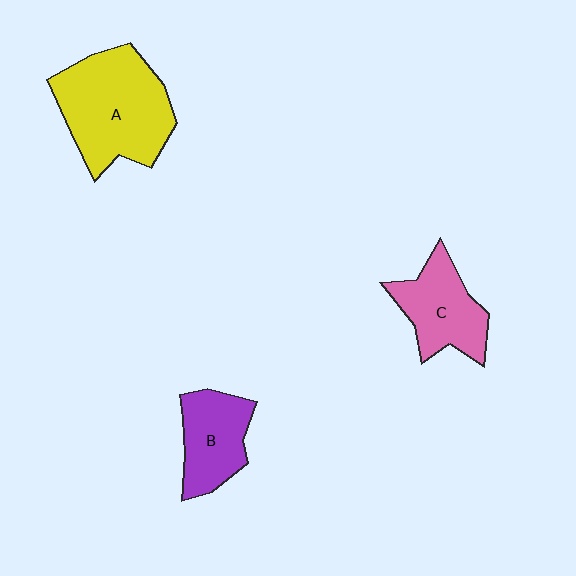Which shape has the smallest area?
Shape B (purple).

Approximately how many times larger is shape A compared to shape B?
Approximately 1.8 times.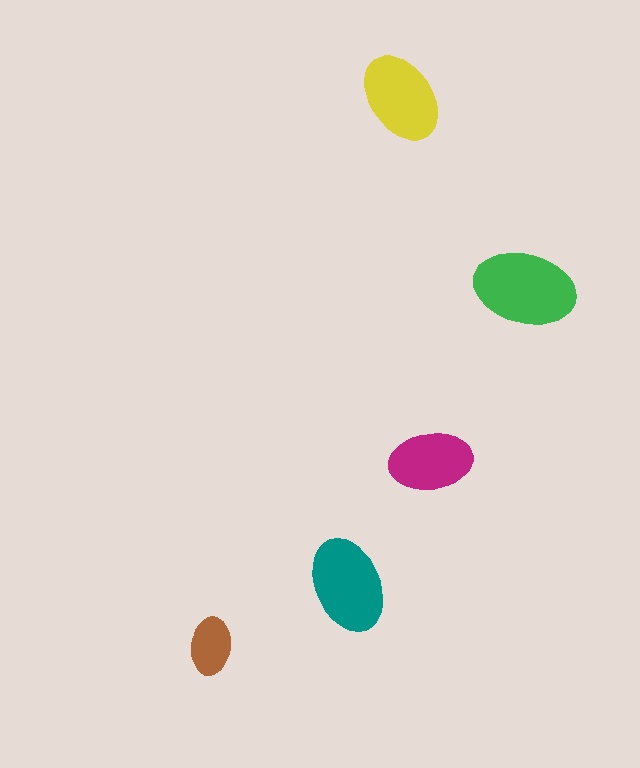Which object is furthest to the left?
The brown ellipse is leftmost.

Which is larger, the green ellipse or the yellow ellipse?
The green one.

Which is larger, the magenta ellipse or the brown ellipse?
The magenta one.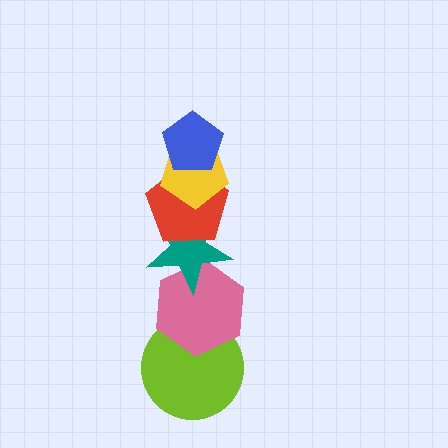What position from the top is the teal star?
The teal star is 4th from the top.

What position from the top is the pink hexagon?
The pink hexagon is 5th from the top.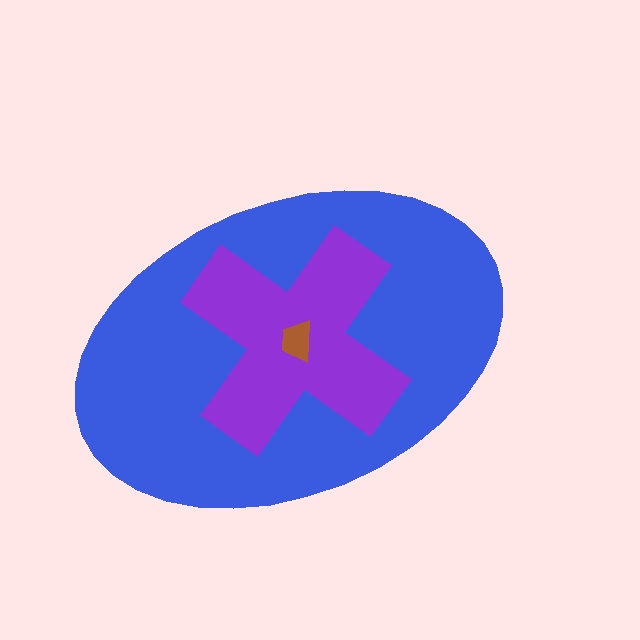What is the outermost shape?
The blue ellipse.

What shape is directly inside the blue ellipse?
The purple cross.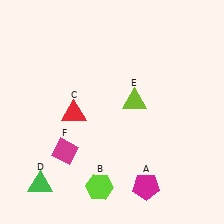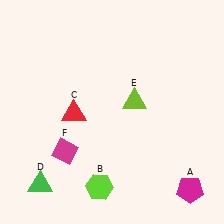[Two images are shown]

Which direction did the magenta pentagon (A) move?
The magenta pentagon (A) moved right.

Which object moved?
The magenta pentagon (A) moved right.